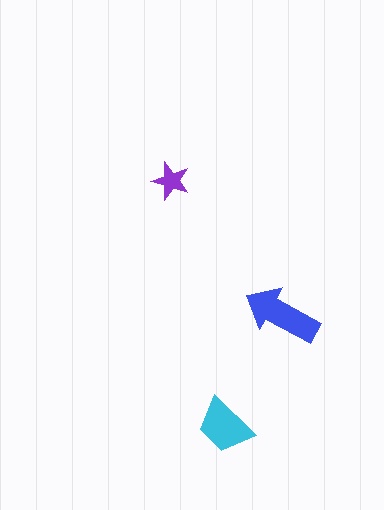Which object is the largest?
The blue arrow.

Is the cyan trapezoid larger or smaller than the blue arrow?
Smaller.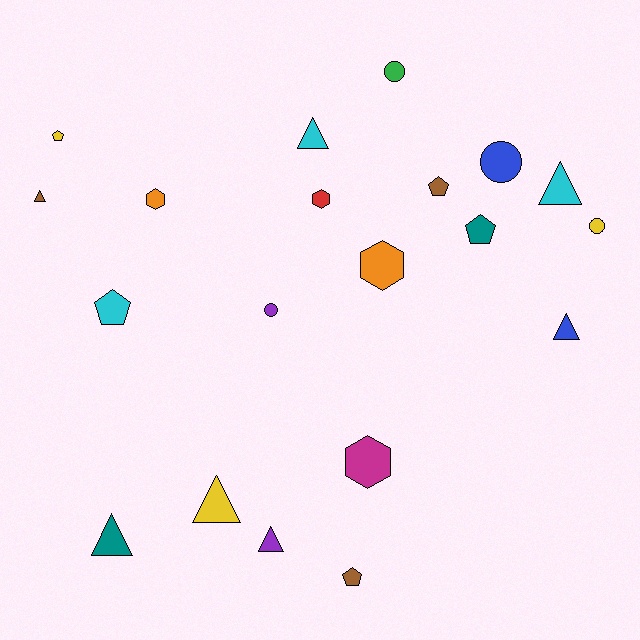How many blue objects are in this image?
There are 2 blue objects.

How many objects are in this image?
There are 20 objects.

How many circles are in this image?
There are 4 circles.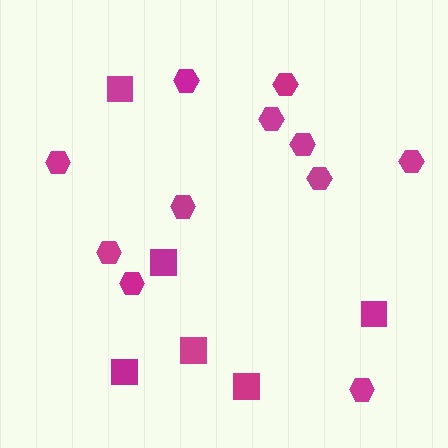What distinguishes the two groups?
There are 2 groups: one group of squares (6) and one group of hexagons (11).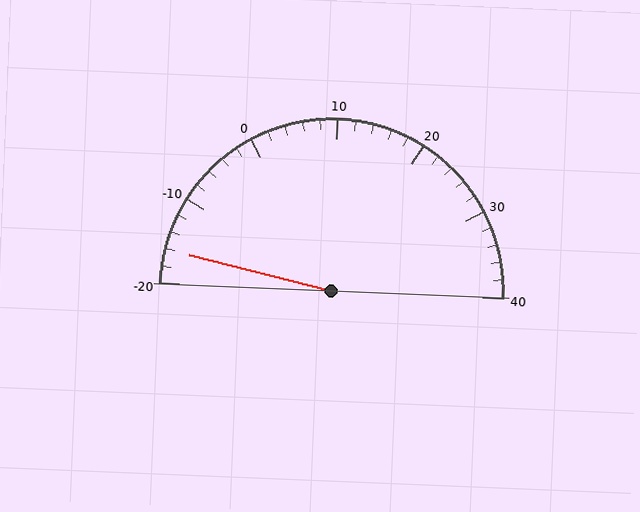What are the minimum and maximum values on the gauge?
The gauge ranges from -20 to 40.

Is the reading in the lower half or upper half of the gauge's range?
The reading is in the lower half of the range (-20 to 40).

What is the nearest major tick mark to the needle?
The nearest major tick mark is -20.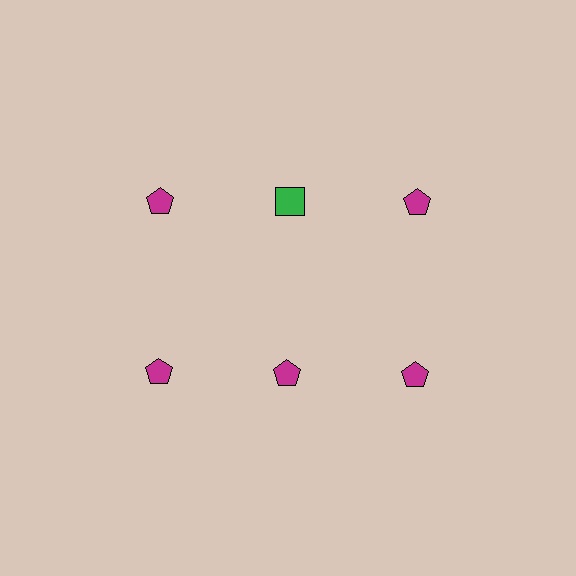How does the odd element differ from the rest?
It differs in both color (green instead of magenta) and shape (square instead of pentagon).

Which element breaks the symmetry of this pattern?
The green square in the top row, second from left column breaks the symmetry. All other shapes are magenta pentagons.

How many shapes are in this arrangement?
There are 6 shapes arranged in a grid pattern.